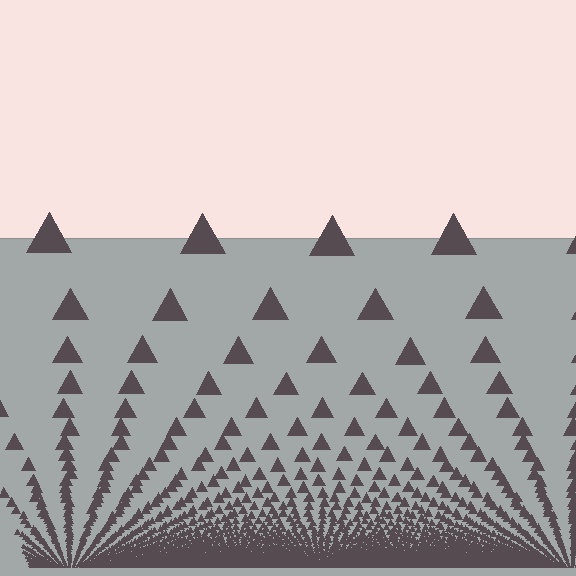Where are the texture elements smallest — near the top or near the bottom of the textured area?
Near the bottom.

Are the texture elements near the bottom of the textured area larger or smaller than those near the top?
Smaller. The gradient is inverted — elements near the bottom are smaller and denser.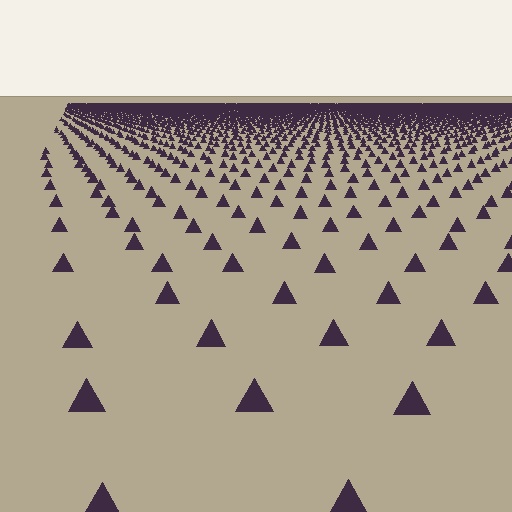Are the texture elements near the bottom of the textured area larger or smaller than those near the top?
Larger. Near the bottom, elements are closer to the viewer and appear at a bigger on-screen size.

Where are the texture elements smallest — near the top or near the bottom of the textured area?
Near the top.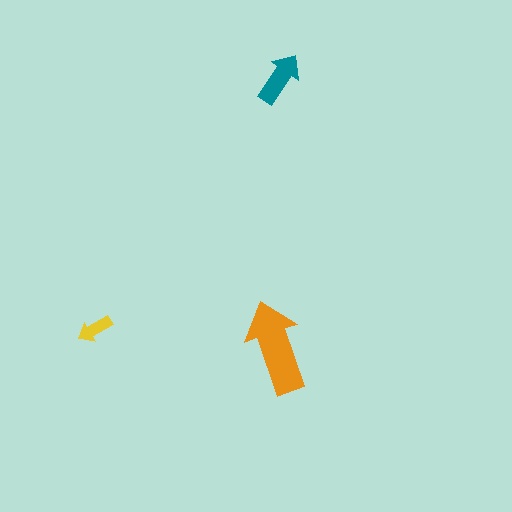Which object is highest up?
The teal arrow is topmost.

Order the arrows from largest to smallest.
the orange one, the teal one, the yellow one.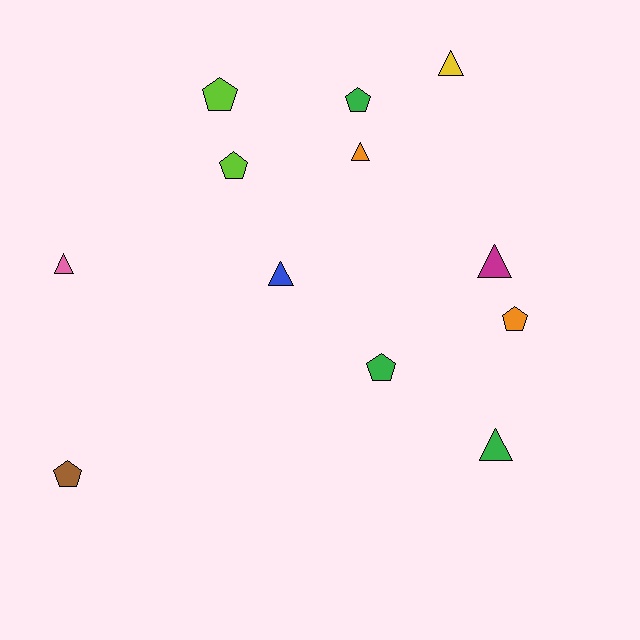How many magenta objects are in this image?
There is 1 magenta object.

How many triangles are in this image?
There are 6 triangles.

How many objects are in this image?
There are 12 objects.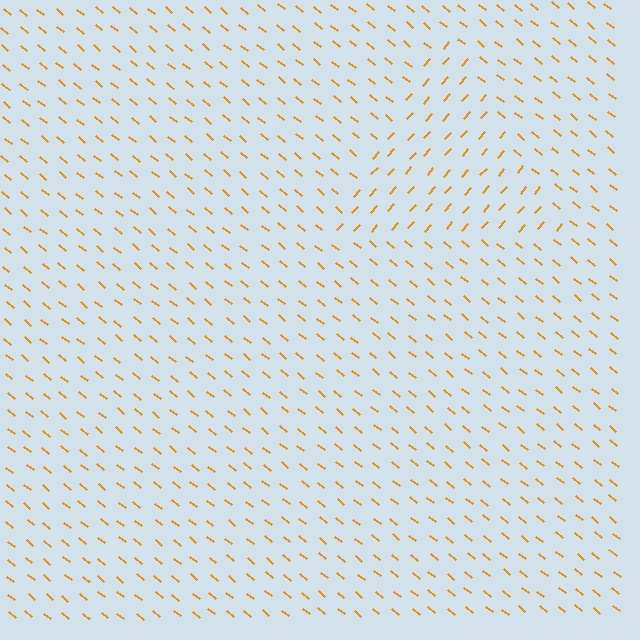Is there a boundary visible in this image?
Yes, there is a texture boundary formed by a change in line orientation.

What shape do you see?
I see a triangle.